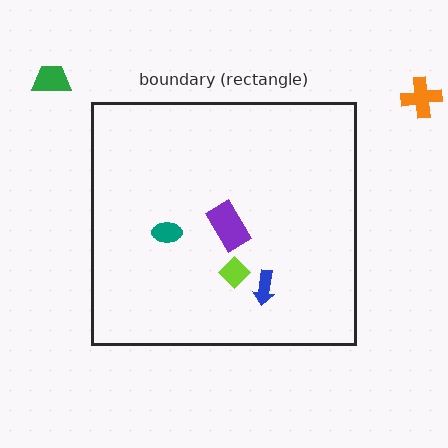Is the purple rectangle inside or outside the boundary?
Inside.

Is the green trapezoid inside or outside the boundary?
Outside.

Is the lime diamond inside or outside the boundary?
Inside.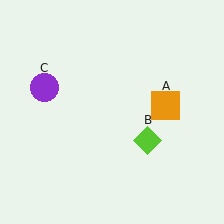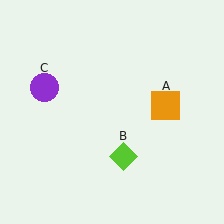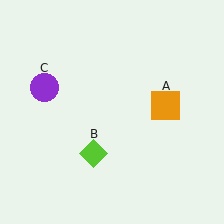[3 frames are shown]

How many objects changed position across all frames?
1 object changed position: lime diamond (object B).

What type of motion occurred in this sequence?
The lime diamond (object B) rotated clockwise around the center of the scene.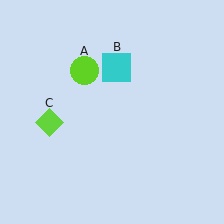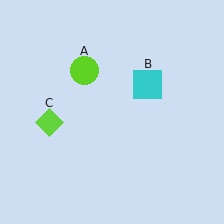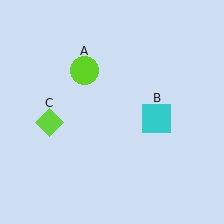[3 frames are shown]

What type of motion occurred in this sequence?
The cyan square (object B) rotated clockwise around the center of the scene.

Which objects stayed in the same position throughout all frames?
Lime circle (object A) and lime diamond (object C) remained stationary.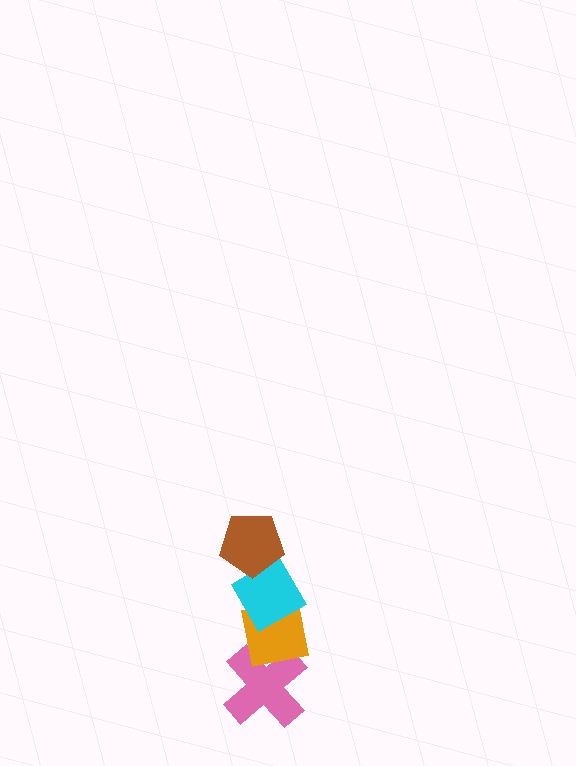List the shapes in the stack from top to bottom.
From top to bottom: the brown pentagon, the cyan diamond, the orange square, the pink cross.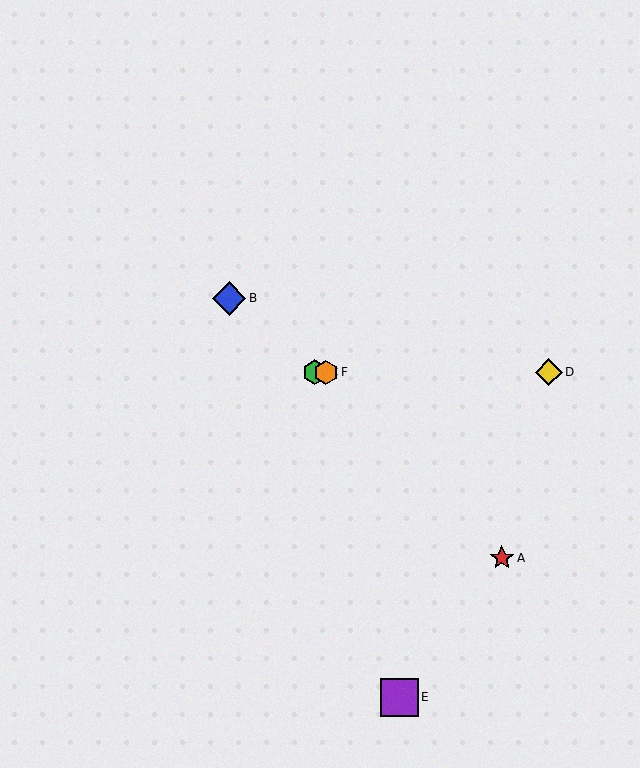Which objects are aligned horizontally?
Objects C, D, F are aligned horizontally.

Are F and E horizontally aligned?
No, F is at y≈372 and E is at y≈697.